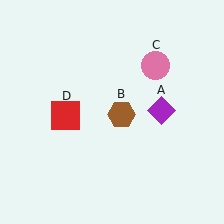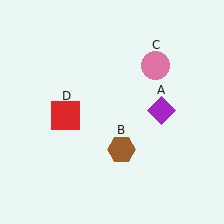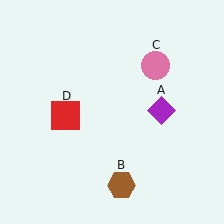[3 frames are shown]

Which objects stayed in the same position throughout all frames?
Purple diamond (object A) and pink circle (object C) and red square (object D) remained stationary.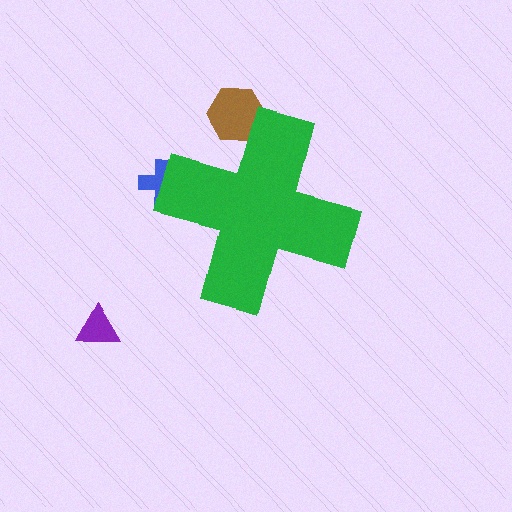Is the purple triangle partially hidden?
No, the purple triangle is fully visible.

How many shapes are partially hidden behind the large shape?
2 shapes are partially hidden.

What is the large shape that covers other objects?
A green cross.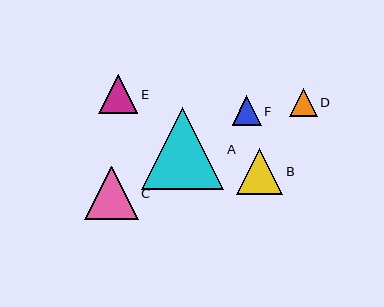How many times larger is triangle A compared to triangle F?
Triangle A is approximately 2.8 times the size of triangle F.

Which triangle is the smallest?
Triangle D is the smallest with a size of approximately 28 pixels.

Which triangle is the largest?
Triangle A is the largest with a size of approximately 82 pixels.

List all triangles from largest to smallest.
From largest to smallest: A, C, B, E, F, D.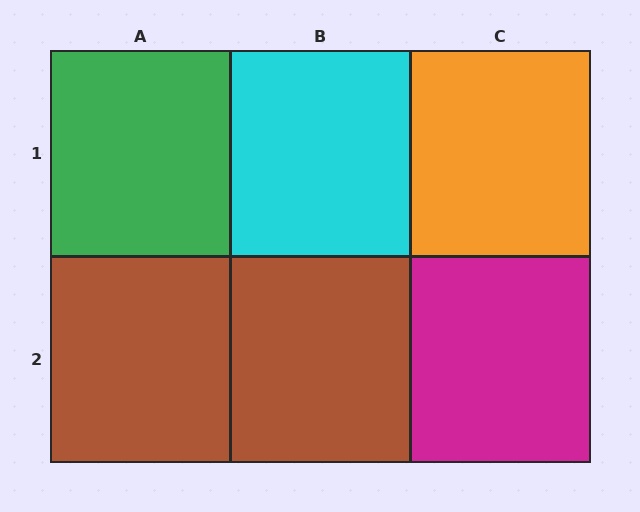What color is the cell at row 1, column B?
Cyan.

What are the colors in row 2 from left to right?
Brown, brown, magenta.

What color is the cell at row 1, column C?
Orange.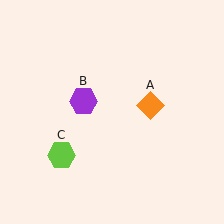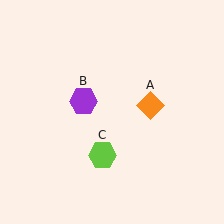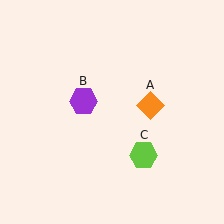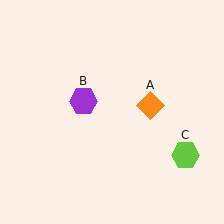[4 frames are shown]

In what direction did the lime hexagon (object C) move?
The lime hexagon (object C) moved right.